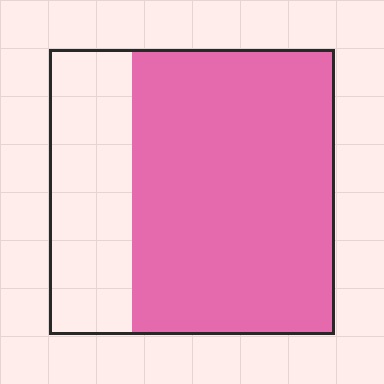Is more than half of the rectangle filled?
Yes.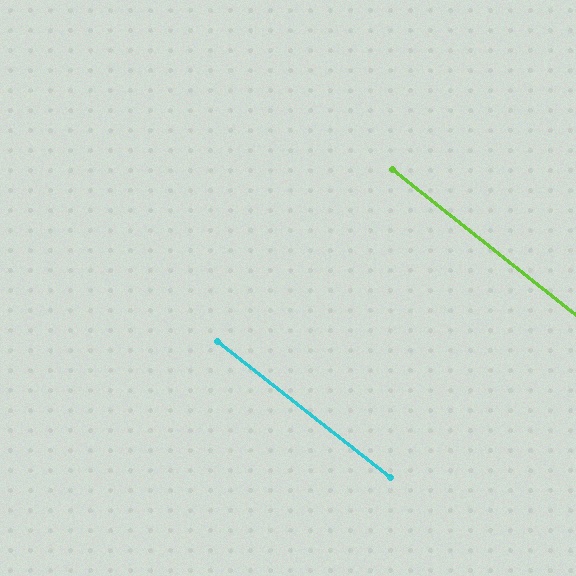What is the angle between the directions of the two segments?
Approximately 0 degrees.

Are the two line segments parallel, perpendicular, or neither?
Parallel — their directions differ by only 0.1°.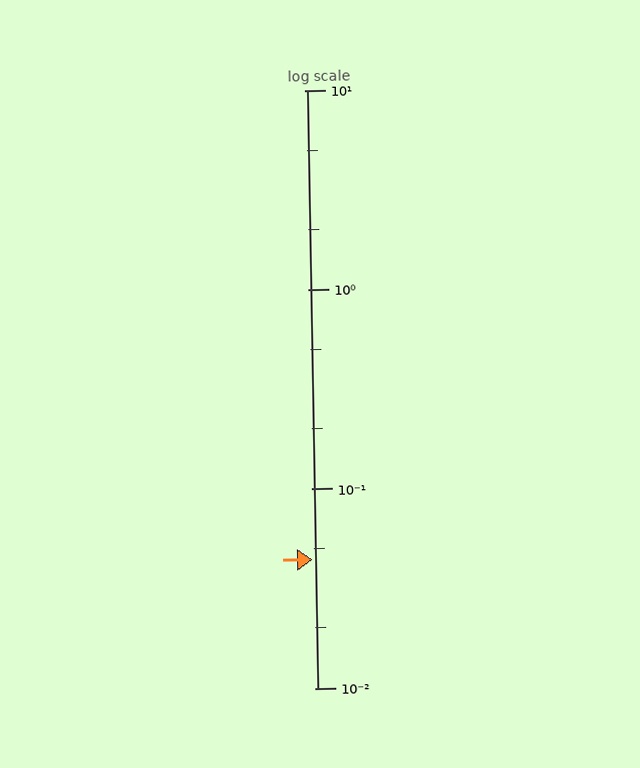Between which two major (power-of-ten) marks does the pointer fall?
The pointer is between 0.01 and 0.1.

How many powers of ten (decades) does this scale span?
The scale spans 3 decades, from 0.01 to 10.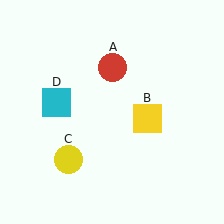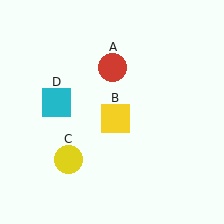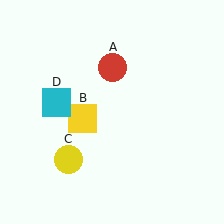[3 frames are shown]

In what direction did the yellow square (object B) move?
The yellow square (object B) moved left.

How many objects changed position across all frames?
1 object changed position: yellow square (object B).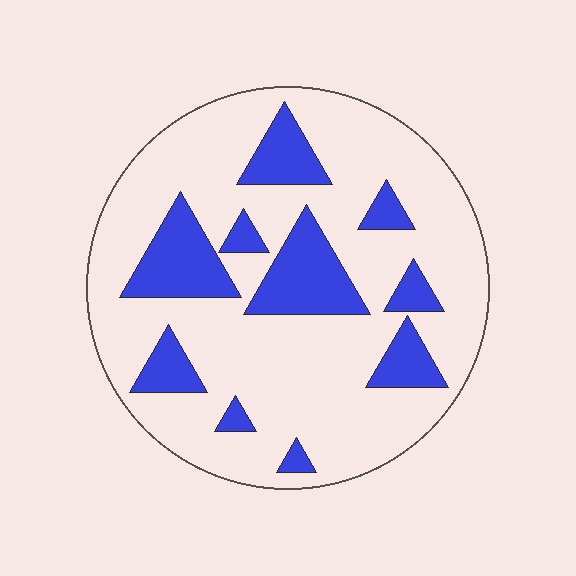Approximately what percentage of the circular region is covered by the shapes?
Approximately 25%.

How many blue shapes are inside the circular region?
10.